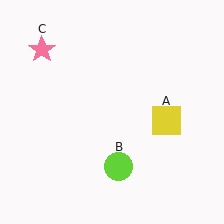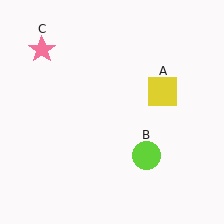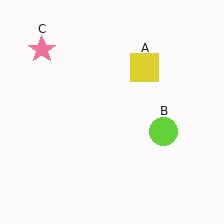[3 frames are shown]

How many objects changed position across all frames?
2 objects changed position: yellow square (object A), lime circle (object B).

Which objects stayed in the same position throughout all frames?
Pink star (object C) remained stationary.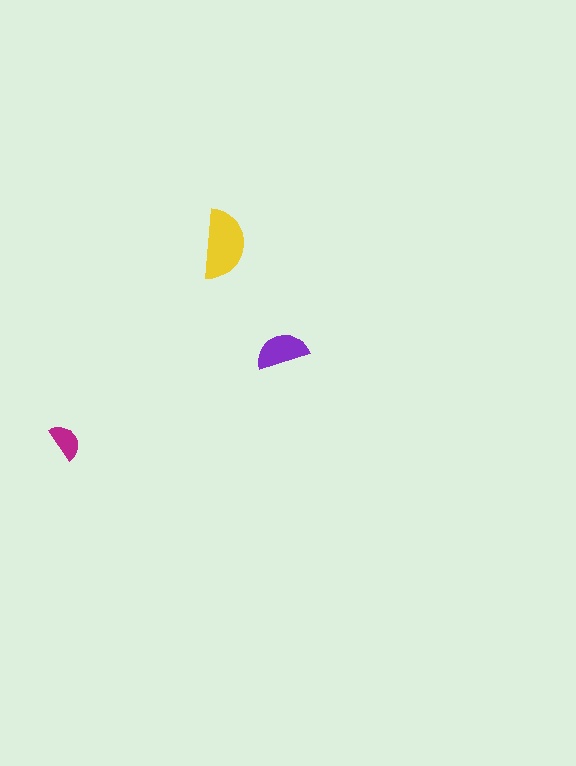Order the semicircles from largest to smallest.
the yellow one, the purple one, the magenta one.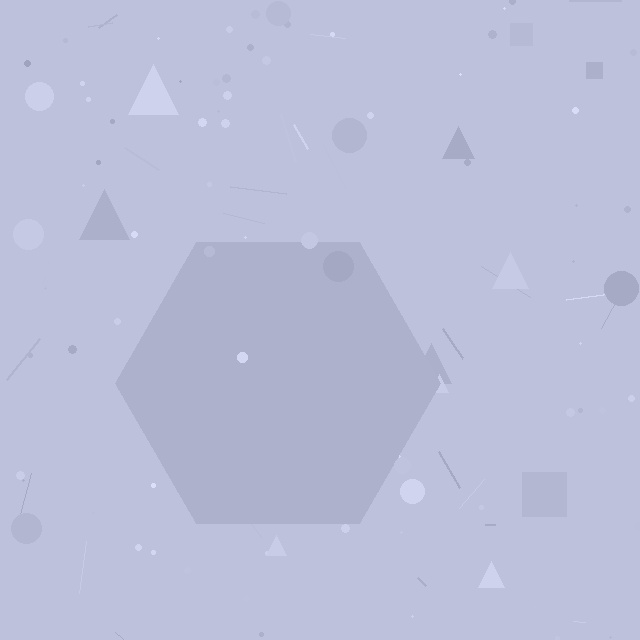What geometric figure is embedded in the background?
A hexagon is embedded in the background.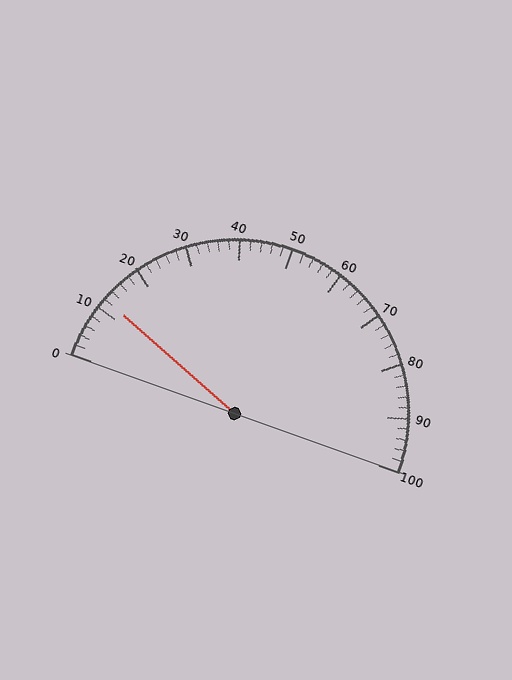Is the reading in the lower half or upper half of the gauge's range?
The reading is in the lower half of the range (0 to 100).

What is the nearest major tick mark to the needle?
The nearest major tick mark is 10.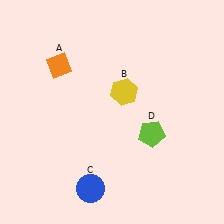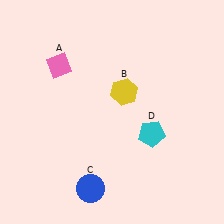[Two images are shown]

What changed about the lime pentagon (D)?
In Image 1, D is lime. In Image 2, it changed to cyan.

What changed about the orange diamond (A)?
In Image 1, A is orange. In Image 2, it changed to pink.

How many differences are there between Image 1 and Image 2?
There are 2 differences between the two images.